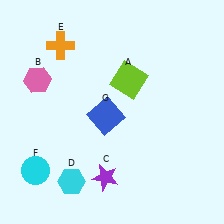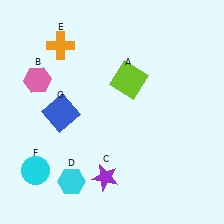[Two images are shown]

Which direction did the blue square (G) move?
The blue square (G) moved left.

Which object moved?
The blue square (G) moved left.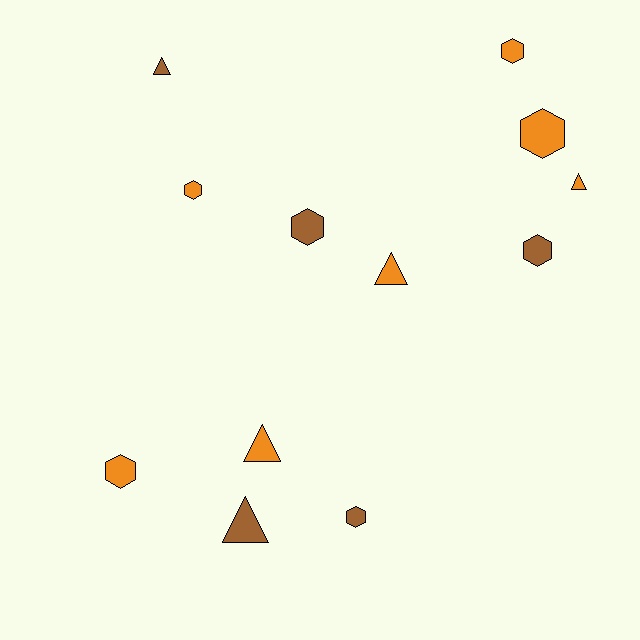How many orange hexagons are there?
There are 4 orange hexagons.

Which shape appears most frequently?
Hexagon, with 7 objects.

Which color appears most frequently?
Orange, with 7 objects.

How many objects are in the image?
There are 12 objects.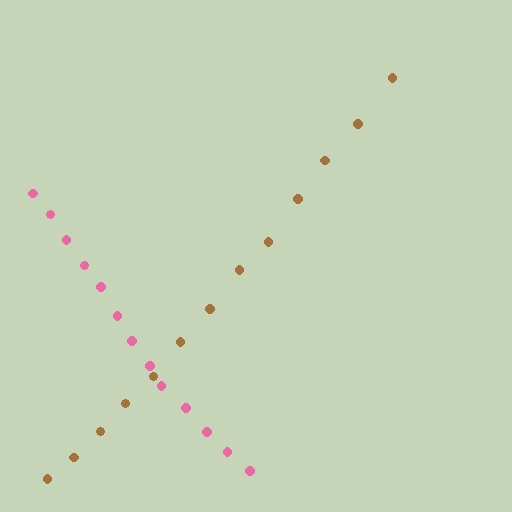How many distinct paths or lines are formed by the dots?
There are 2 distinct paths.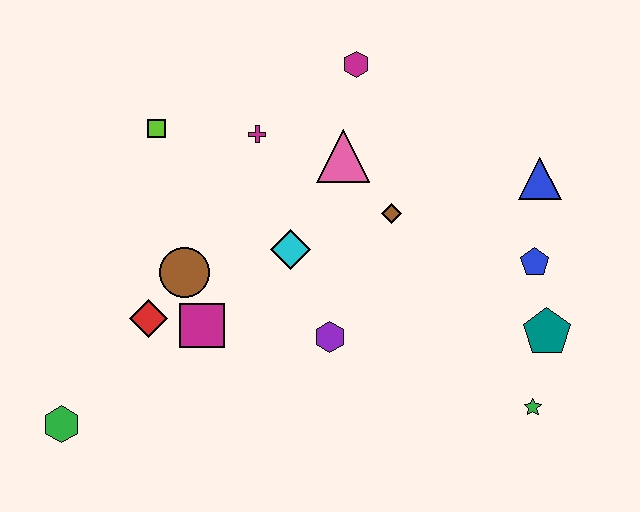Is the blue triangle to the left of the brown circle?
No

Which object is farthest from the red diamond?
The blue triangle is farthest from the red diamond.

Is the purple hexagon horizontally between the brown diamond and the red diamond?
Yes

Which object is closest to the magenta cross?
The pink triangle is closest to the magenta cross.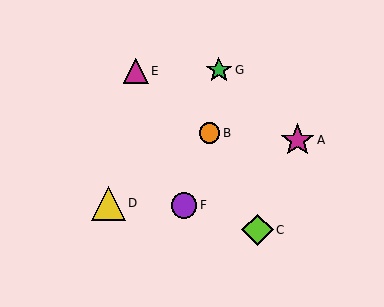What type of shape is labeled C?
Shape C is a lime diamond.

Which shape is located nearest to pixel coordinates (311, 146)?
The magenta star (labeled A) at (298, 140) is nearest to that location.